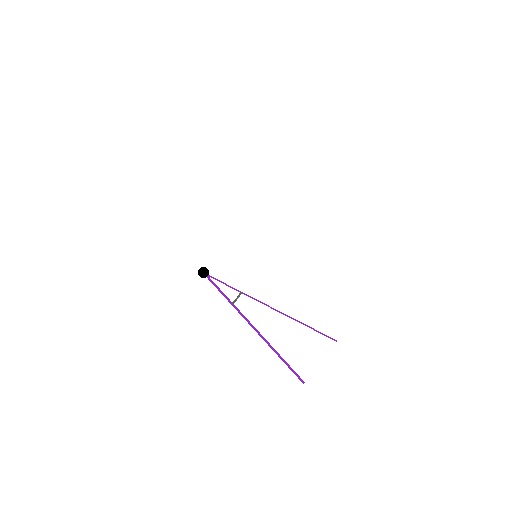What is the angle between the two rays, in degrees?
Approximately 21 degrees.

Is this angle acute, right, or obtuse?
It is acute.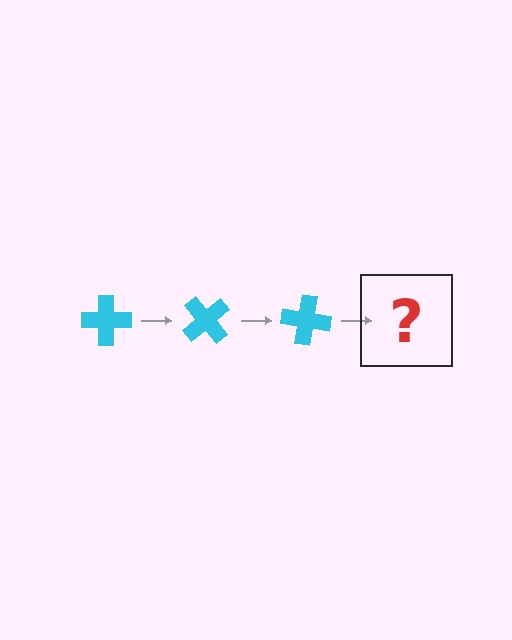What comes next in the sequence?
The next element should be a cyan cross rotated 150 degrees.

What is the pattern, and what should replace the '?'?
The pattern is that the cross rotates 50 degrees each step. The '?' should be a cyan cross rotated 150 degrees.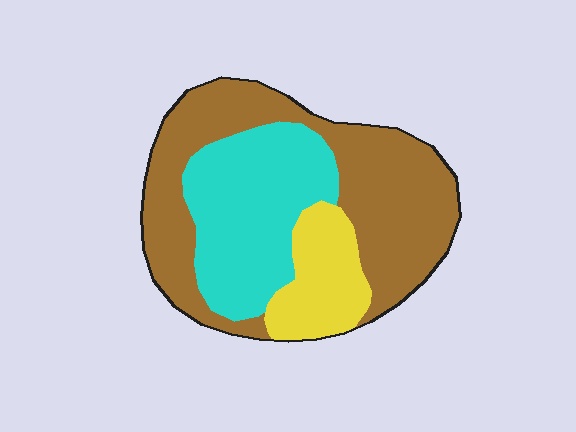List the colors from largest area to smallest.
From largest to smallest: brown, cyan, yellow.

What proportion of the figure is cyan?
Cyan covers roughly 35% of the figure.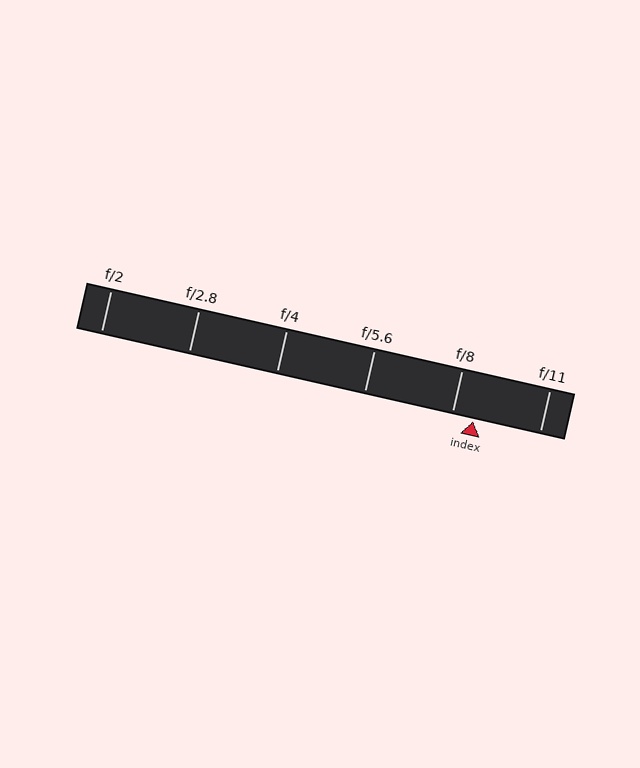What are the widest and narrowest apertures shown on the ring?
The widest aperture shown is f/2 and the narrowest is f/11.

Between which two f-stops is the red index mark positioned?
The index mark is between f/8 and f/11.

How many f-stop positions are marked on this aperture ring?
There are 6 f-stop positions marked.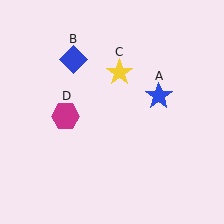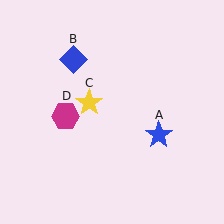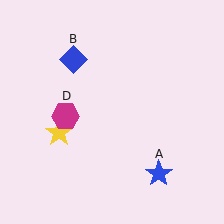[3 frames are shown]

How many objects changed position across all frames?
2 objects changed position: blue star (object A), yellow star (object C).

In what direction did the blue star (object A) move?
The blue star (object A) moved down.